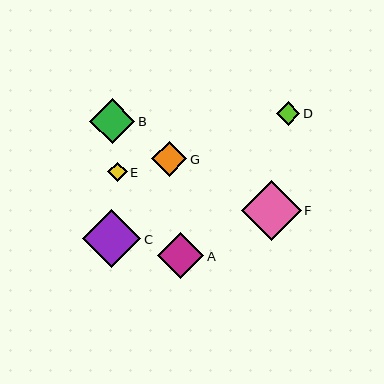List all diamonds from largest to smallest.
From largest to smallest: F, C, A, B, G, D, E.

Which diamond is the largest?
Diamond F is the largest with a size of approximately 60 pixels.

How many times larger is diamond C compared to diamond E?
Diamond C is approximately 3.0 times the size of diamond E.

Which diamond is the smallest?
Diamond E is the smallest with a size of approximately 19 pixels.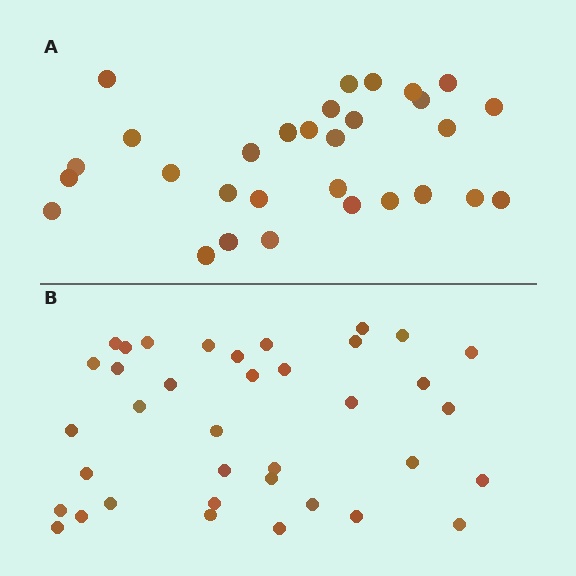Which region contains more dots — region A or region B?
Region B (the bottom region) has more dots.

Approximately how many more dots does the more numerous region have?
Region B has roughly 8 or so more dots than region A.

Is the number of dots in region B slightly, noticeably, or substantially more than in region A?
Region B has only slightly more — the two regions are fairly close. The ratio is roughly 1.2 to 1.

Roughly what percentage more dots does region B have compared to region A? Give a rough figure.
About 25% more.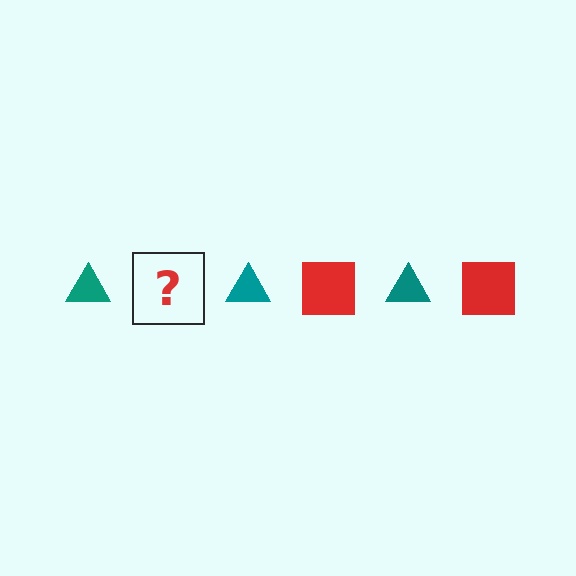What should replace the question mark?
The question mark should be replaced with a red square.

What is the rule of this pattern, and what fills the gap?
The rule is that the pattern alternates between teal triangle and red square. The gap should be filled with a red square.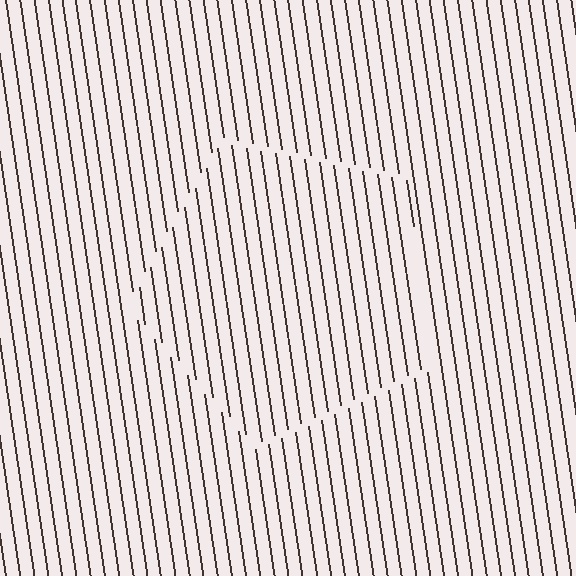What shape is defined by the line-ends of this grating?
An illusory pentagon. The interior of the shape contains the same grating, shifted by half a period — the contour is defined by the phase discontinuity where line-ends from the inner and outer gratings abut.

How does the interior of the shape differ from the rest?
The interior of the shape contains the same grating, shifted by half a period — the contour is defined by the phase discontinuity where line-ends from the inner and outer gratings abut.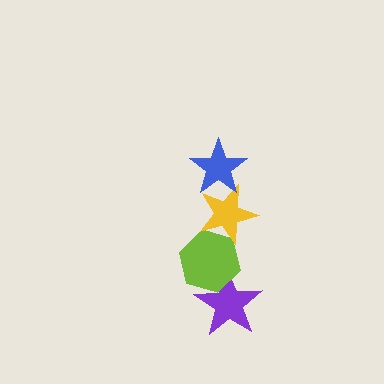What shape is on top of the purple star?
The lime hexagon is on top of the purple star.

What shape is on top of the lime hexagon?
The yellow star is on top of the lime hexagon.